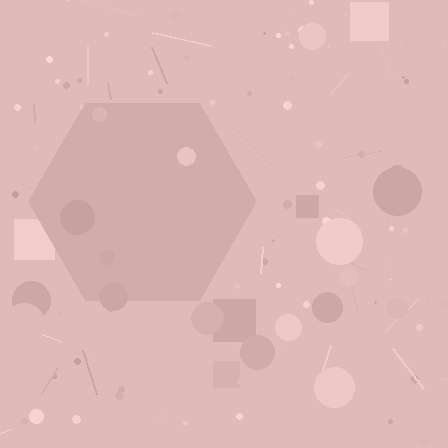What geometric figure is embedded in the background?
A hexagon is embedded in the background.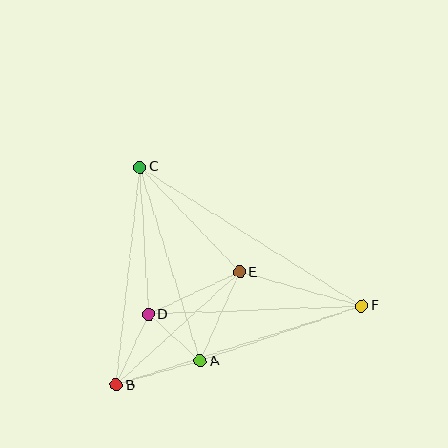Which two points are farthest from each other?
Points C and F are farthest from each other.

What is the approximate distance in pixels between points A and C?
The distance between A and C is approximately 203 pixels.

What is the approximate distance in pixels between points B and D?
The distance between B and D is approximately 78 pixels.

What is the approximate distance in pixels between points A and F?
The distance between A and F is approximately 171 pixels.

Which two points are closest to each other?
Points A and D are closest to each other.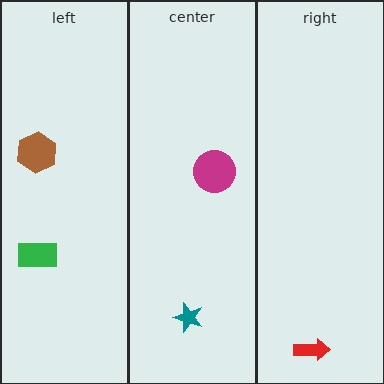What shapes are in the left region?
The brown hexagon, the green rectangle.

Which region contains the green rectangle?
The left region.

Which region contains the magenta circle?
The center region.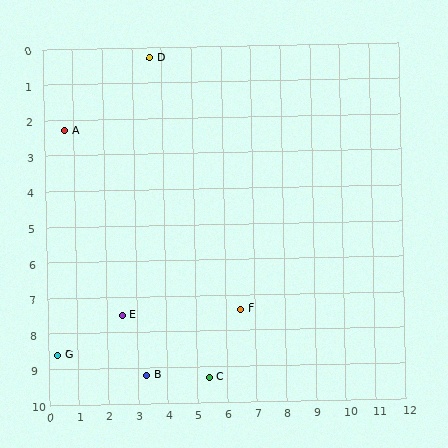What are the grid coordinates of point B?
Point B is at approximately (3.3, 9.2).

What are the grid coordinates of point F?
Point F is at approximately (6.5, 7.4).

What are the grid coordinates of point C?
Point C is at approximately (5.4, 9.3).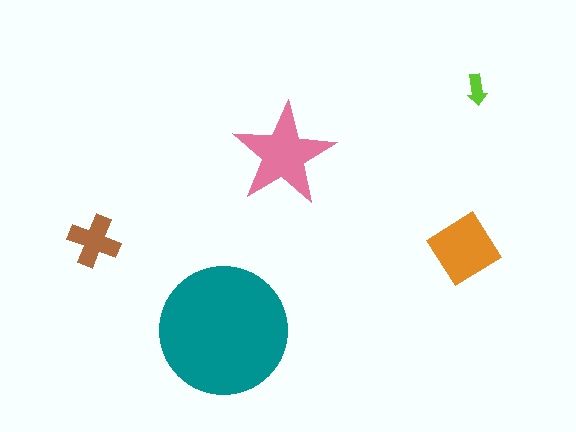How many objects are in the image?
There are 5 objects in the image.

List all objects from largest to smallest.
The teal circle, the pink star, the orange diamond, the brown cross, the lime arrow.